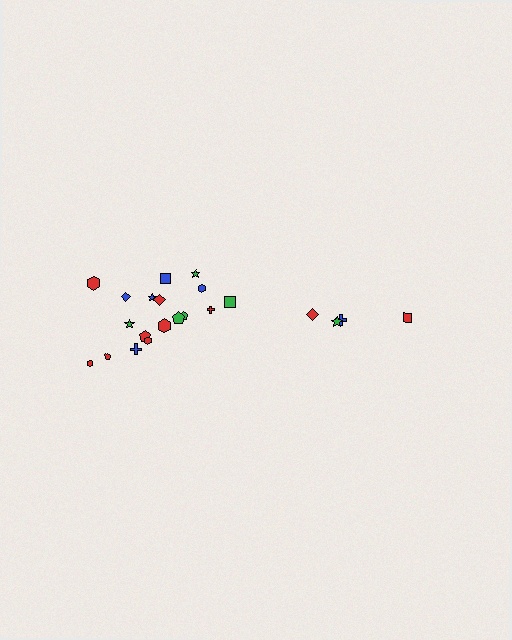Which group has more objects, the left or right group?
The left group.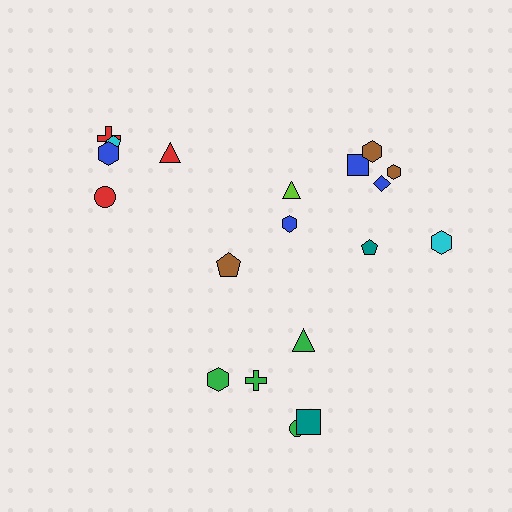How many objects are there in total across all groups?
There are 19 objects.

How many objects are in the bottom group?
There are 6 objects.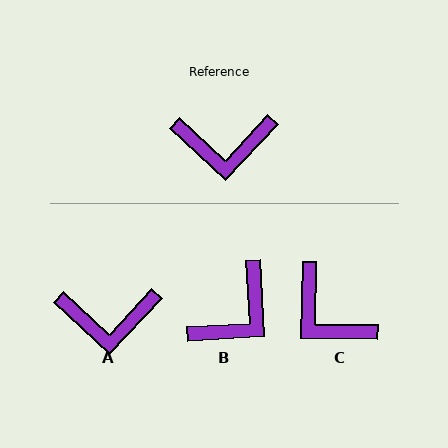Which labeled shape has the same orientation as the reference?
A.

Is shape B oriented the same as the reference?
No, it is off by about 46 degrees.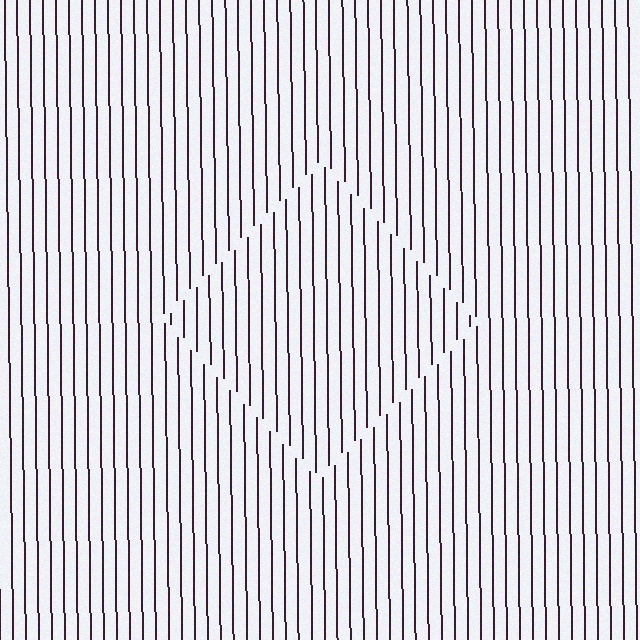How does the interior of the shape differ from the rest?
The interior of the shape contains the same grating, shifted by half a period — the contour is defined by the phase discontinuity where line-ends from the inner and outer gratings abut.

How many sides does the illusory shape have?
4 sides — the line-ends trace a square.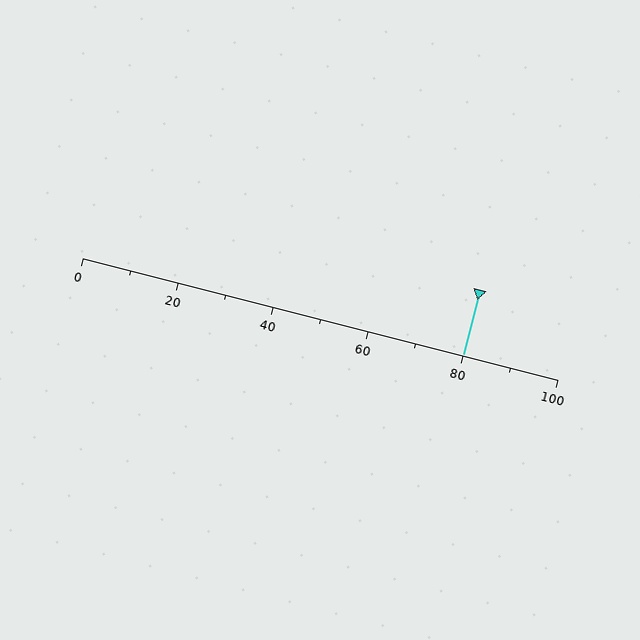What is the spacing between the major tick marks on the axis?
The major ticks are spaced 20 apart.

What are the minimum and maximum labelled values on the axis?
The axis runs from 0 to 100.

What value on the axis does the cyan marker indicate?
The marker indicates approximately 80.